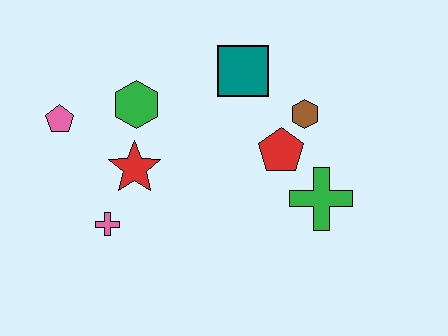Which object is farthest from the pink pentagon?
The green cross is farthest from the pink pentagon.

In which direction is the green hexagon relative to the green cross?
The green hexagon is to the left of the green cross.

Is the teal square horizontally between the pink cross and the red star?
No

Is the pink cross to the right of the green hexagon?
No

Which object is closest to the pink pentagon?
The green hexagon is closest to the pink pentagon.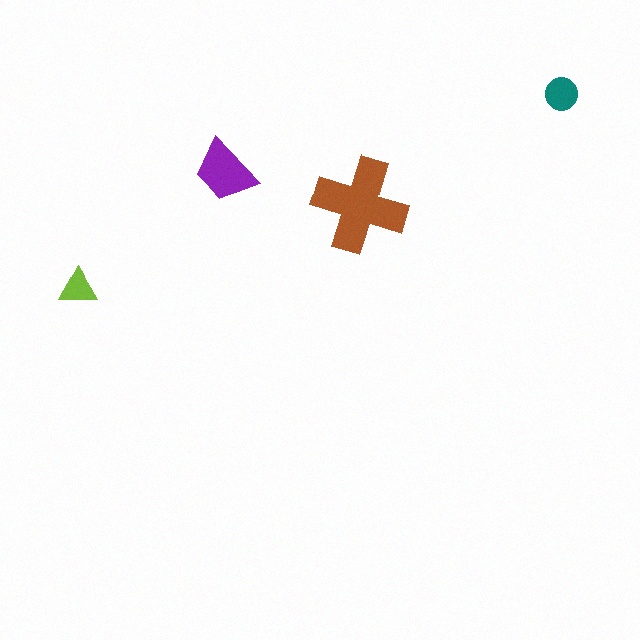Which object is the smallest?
The lime triangle.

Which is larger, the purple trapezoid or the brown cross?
The brown cross.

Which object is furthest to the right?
The teal circle is rightmost.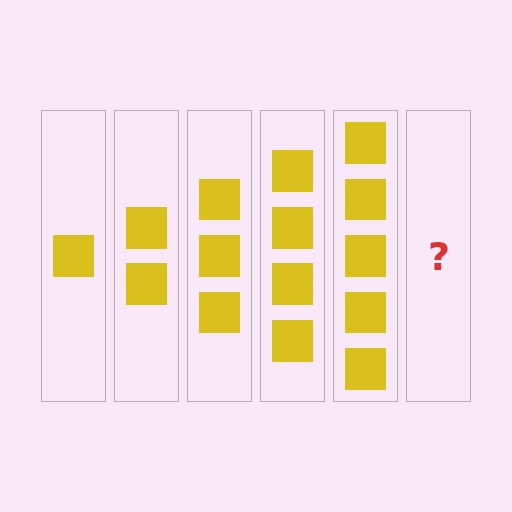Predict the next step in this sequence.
The next step is 6 squares.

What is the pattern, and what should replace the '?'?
The pattern is that each step adds one more square. The '?' should be 6 squares.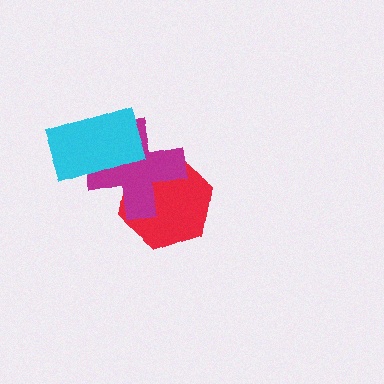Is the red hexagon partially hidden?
Yes, it is partially covered by another shape.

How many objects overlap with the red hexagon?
1 object overlaps with the red hexagon.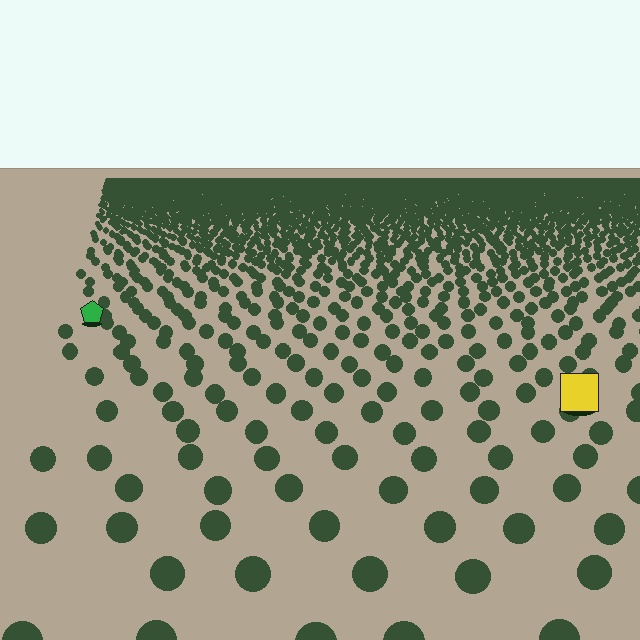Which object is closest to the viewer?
The yellow square is closest. The texture marks near it are larger and more spread out.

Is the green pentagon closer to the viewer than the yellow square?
No. The yellow square is closer — you can tell from the texture gradient: the ground texture is coarser near it.